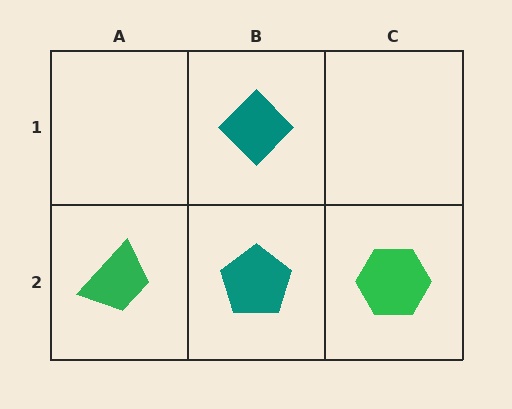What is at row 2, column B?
A teal pentagon.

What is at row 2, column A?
A green trapezoid.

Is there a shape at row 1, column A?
No, that cell is empty.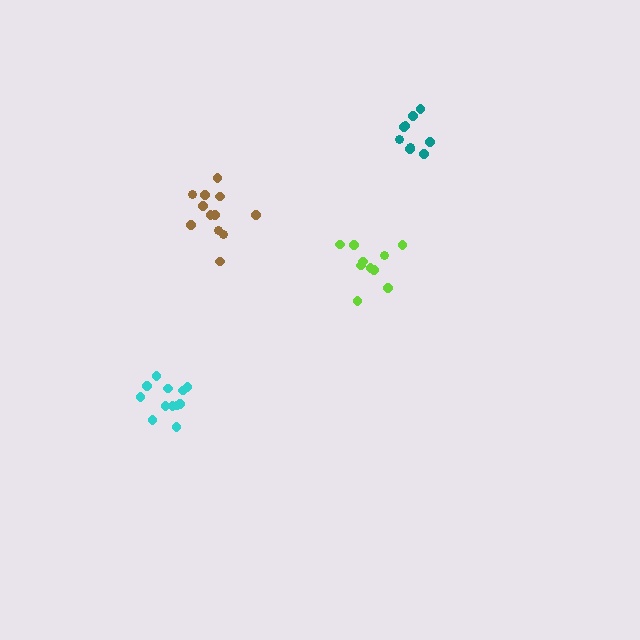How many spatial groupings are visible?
There are 4 spatial groupings.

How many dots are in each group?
Group 1: 10 dots, Group 2: 12 dots, Group 3: 12 dots, Group 4: 9 dots (43 total).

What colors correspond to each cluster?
The clusters are colored: lime, brown, cyan, teal.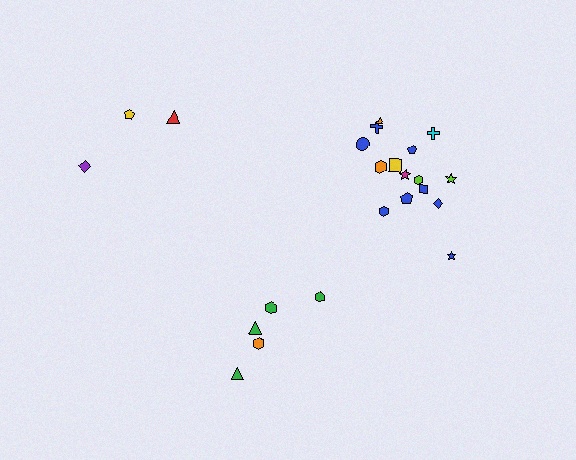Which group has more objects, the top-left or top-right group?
The top-right group.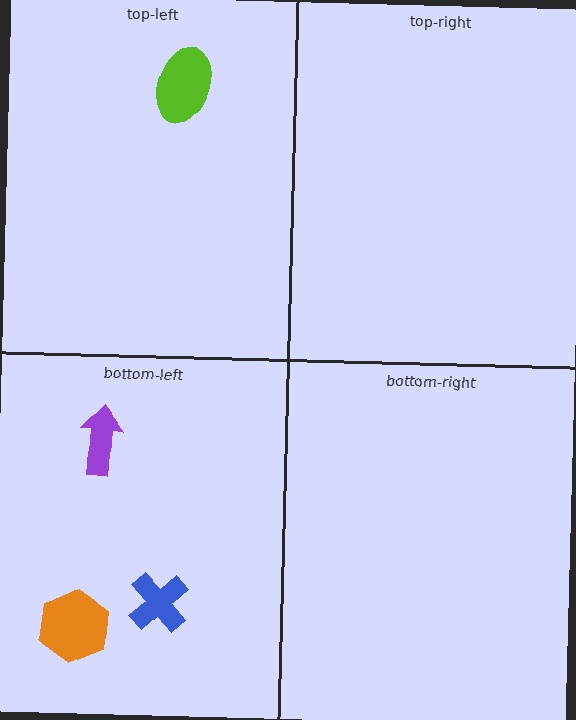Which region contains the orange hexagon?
The bottom-left region.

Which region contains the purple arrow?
The bottom-left region.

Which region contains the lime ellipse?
The top-left region.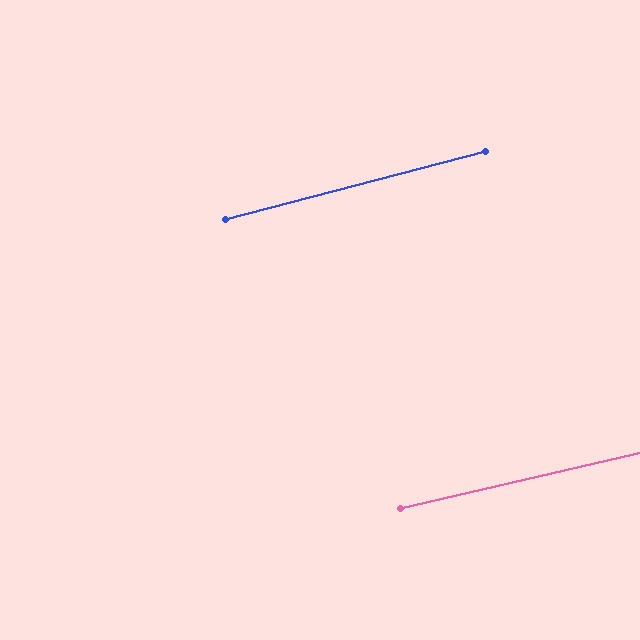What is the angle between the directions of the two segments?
Approximately 2 degrees.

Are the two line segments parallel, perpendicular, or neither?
Parallel — their directions differ by only 1.8°.